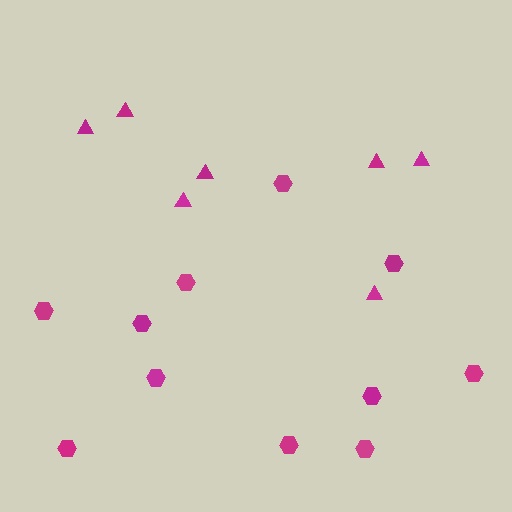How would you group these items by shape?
There are 2 groups: one group of triangles (7) and one group of hexagons (11).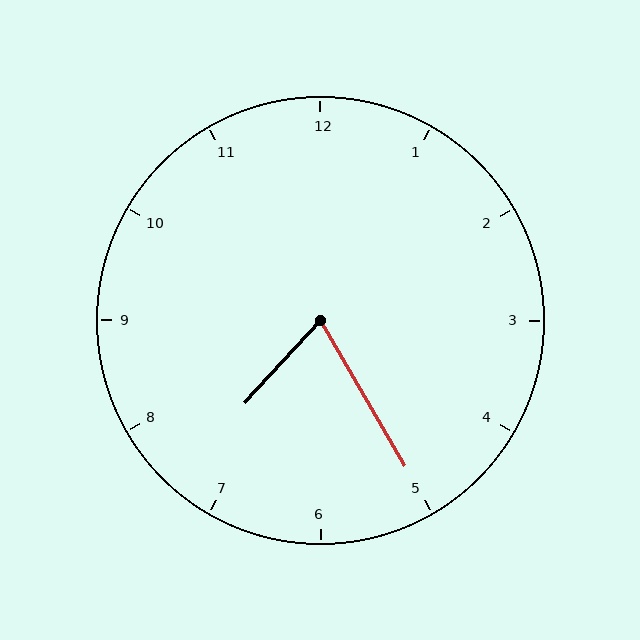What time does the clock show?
7:25.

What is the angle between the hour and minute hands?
Approximately 72 degrees.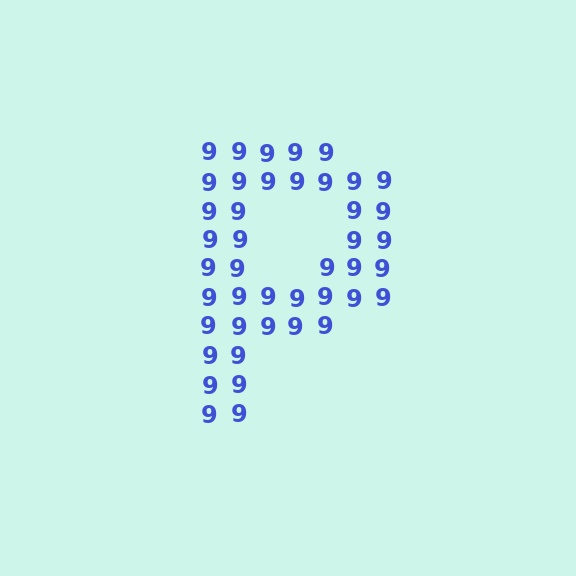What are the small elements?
The small elements are digit 9's.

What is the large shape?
The large shape is the letter P.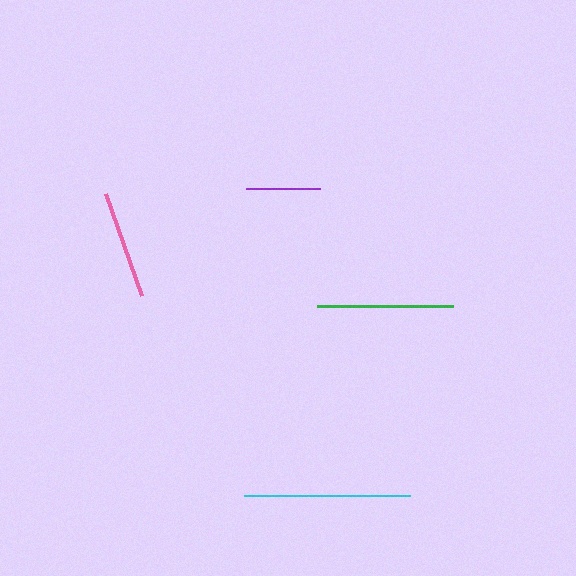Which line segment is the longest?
The cyan line is the longest at approximately 166 pixels.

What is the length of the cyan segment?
The cyan segment is approximately 166 pixels long.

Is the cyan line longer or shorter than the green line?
The cyan line is longer than the green line.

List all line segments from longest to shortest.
From longest to shortest: cyan, green, pink, purple.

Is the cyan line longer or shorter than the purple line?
The cyan line is longer than the purple line.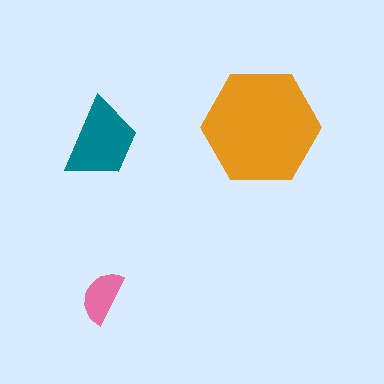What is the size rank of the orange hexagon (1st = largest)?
1st.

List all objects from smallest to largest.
The pink semicircle, the teal trapezoid, the orange hexagon.